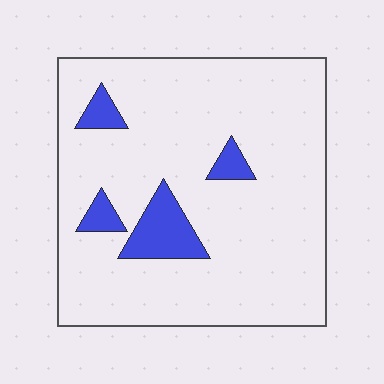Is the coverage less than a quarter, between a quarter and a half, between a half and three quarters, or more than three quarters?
Less than a quarter.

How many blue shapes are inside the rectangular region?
4.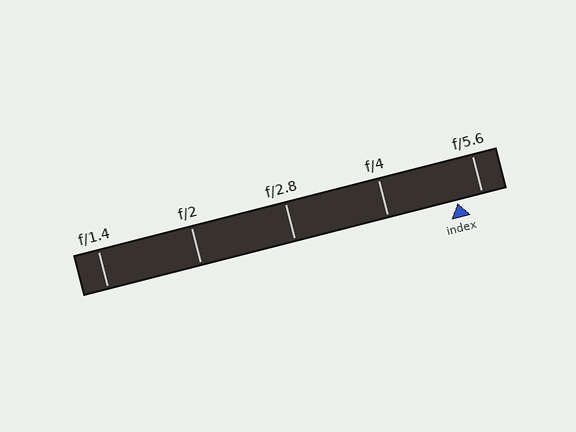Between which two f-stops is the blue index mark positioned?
The index mark is between f/4 and f/5.6.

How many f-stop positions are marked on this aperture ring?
There are 5 f-stop positions marked.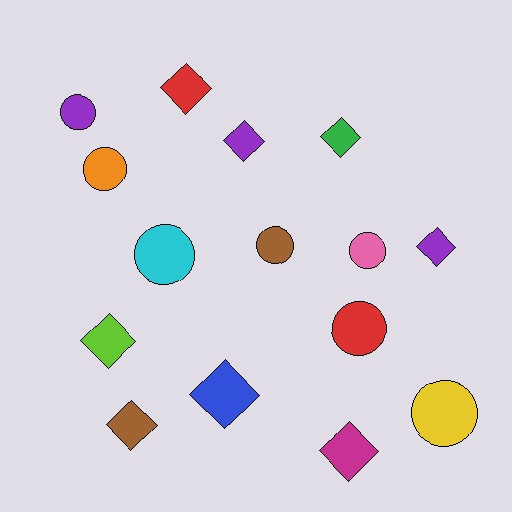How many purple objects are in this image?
There are 3 purple objects.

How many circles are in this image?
There are 7 circles.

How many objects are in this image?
There are 15 objects.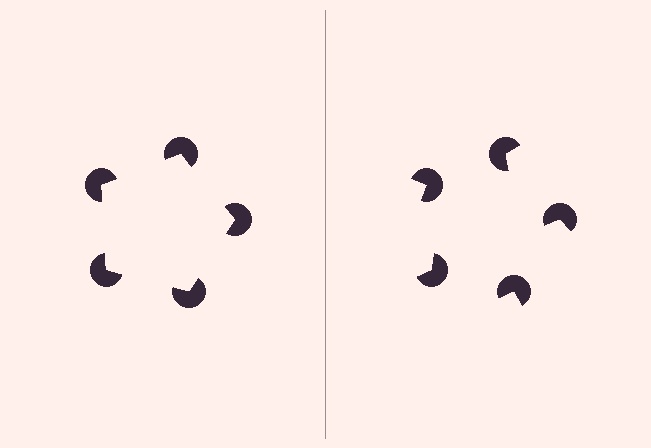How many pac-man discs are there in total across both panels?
10 — 5 on each side.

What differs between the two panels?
The pac-man discs are positioned identically on both sides; only the wedge orientations differ. On the left they align to a pentagon; on the right they are misaligned.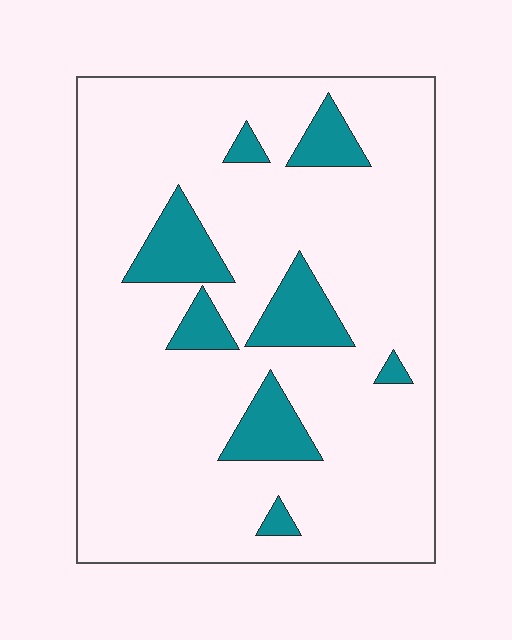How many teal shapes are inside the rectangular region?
8.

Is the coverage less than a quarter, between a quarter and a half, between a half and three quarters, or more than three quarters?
Less than a quarter.